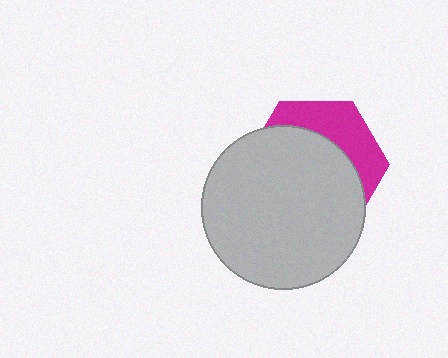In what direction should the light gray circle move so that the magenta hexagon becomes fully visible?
The light gray circle should move down. That is the shortest direction to clear the overlap and leave the magenta hexagon fully visible.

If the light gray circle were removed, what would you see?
You would see the complete magenta hexagon.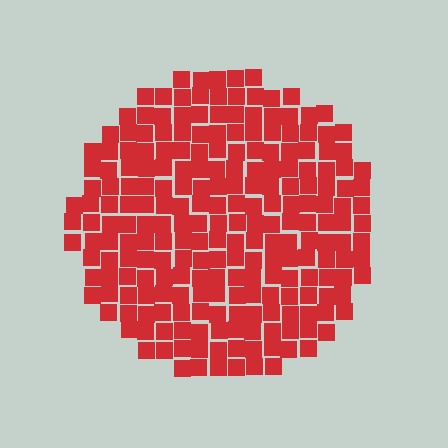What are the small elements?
The small elements are squares.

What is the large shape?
The large shape is a circle.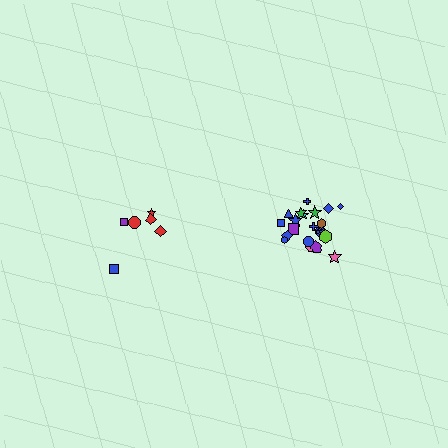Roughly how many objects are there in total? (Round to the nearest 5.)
Roughly 30 objects in total.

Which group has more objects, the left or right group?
The right group.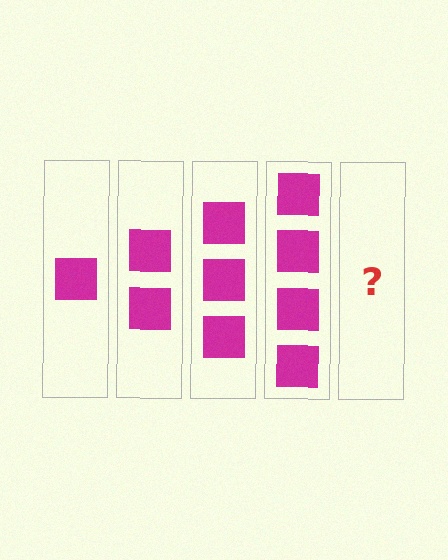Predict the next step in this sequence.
The next step is 5 squares.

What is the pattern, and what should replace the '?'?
The pattern is that each step adds one more square. The '?' should be 5 squares.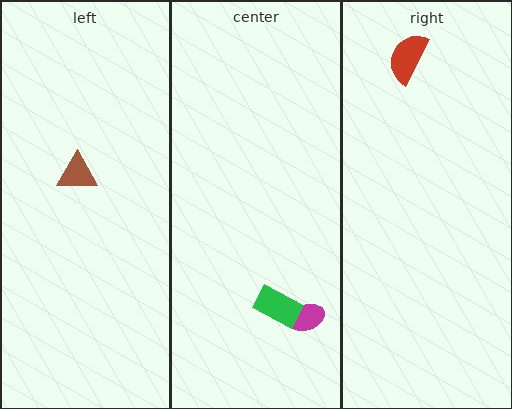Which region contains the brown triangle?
The left region.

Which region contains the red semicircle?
The right region.